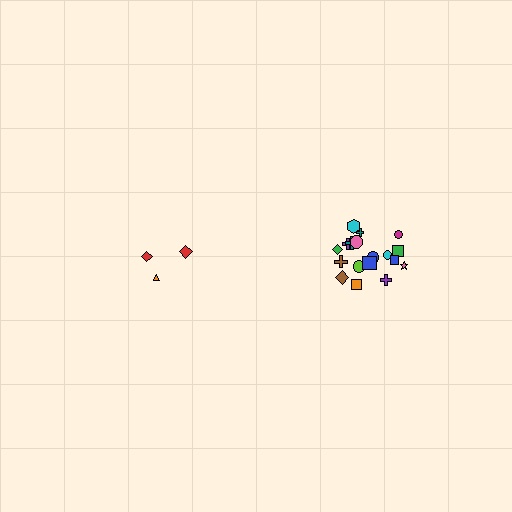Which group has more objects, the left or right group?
The right group.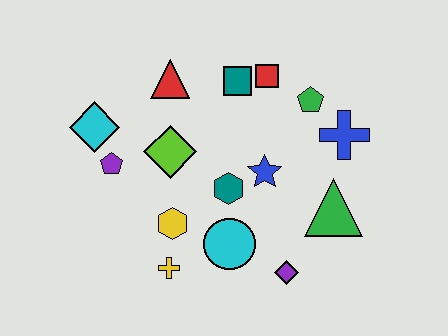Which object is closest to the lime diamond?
The purple pentagon is closest to the lime diamond.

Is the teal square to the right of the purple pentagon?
Yes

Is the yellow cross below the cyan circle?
Yes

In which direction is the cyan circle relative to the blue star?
The cyan circle is below the blue star.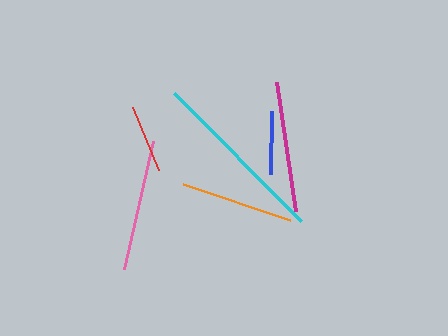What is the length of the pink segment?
The pink segment is approximately 132 pixels long.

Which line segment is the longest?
The cyan line is the longest at approximately 180 pixels.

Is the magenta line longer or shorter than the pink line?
The pink line is longer than the magenta line.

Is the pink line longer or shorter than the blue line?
The pink line is longer than the blue line.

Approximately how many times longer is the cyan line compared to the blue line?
The cyan line is approximately 2.9 times the length of the blue line.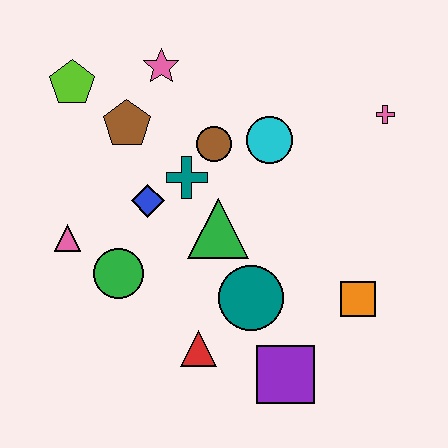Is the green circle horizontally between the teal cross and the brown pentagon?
No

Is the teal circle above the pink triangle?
No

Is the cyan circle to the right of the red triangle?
Yes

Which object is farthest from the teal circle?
The lime pentagon is farthest from the teal circle.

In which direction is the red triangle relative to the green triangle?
The red triangle is below the green triangle.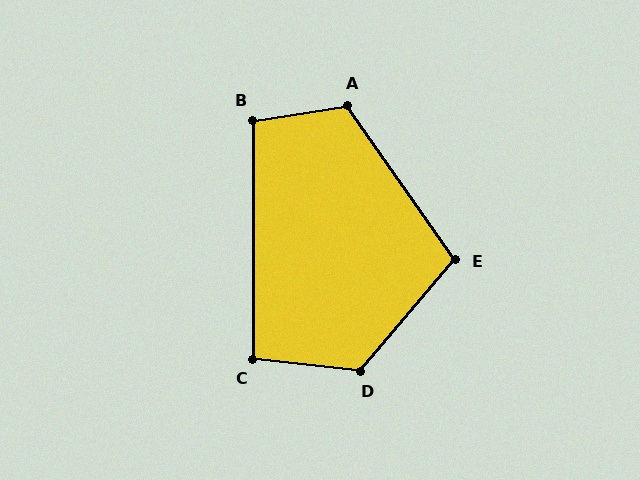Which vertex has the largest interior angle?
D, at approximately 124 degrees.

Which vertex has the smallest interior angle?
C, at approximately 96 degrees.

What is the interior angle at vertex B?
Approximately 99 degrees (obtuse).